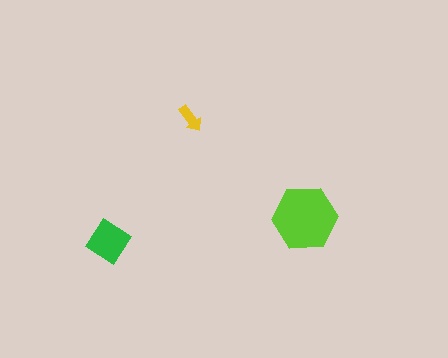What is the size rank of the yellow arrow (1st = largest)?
3rd.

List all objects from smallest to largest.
The yellow arrow, the green diamond, the lime hexagon.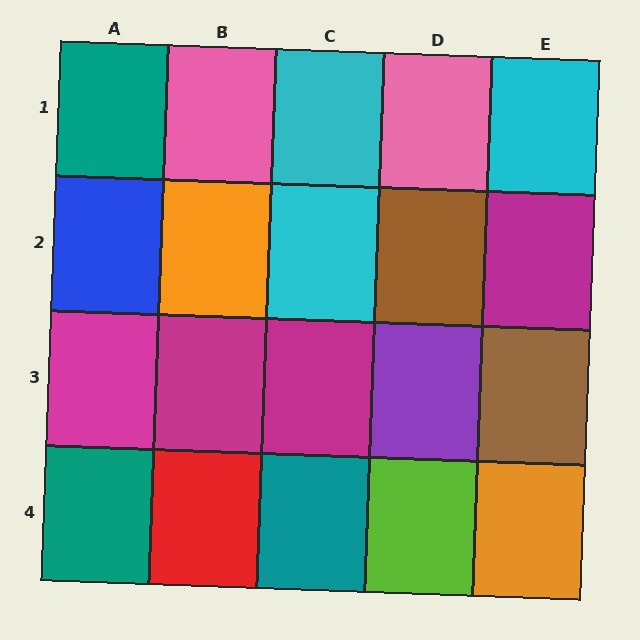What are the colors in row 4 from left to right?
Teal, red, teal, lime, orange.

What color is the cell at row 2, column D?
Brown.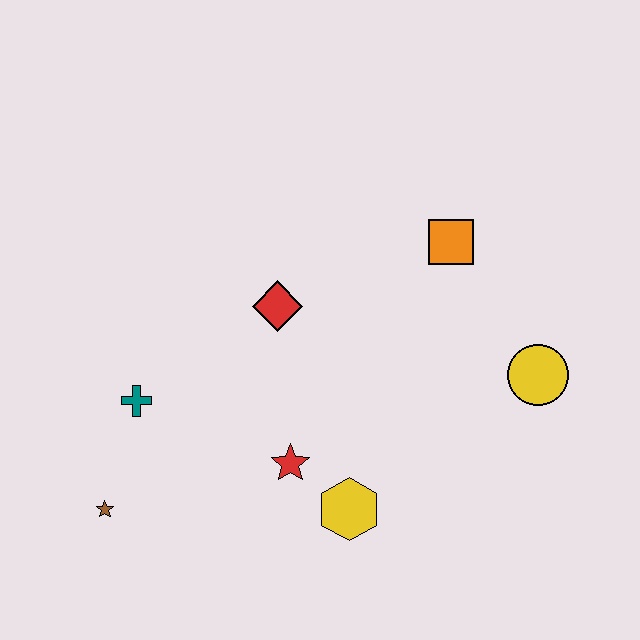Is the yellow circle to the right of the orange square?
Yes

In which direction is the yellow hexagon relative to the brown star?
The yellow hexagon is to the right of the brown star.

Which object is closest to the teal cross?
The brown star is closest to the teal cross.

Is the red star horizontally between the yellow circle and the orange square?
No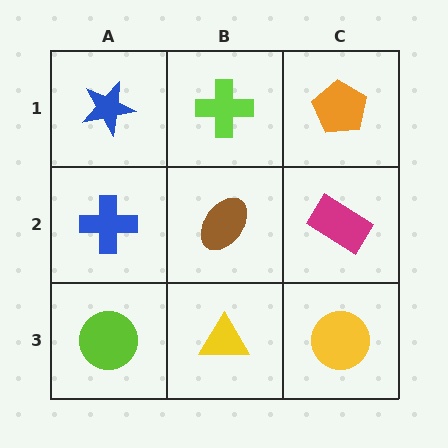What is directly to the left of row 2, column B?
A blue cross.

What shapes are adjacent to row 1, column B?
A brown ellipse (row 2, column B), a blue star (row 1, column A), an orange pentagon (row 1, column C).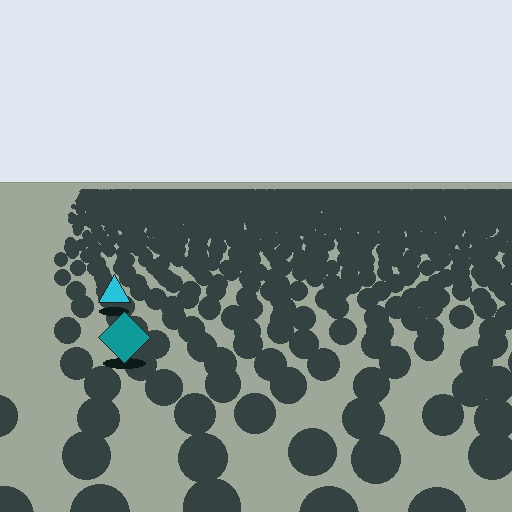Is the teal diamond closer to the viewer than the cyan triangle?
Yes. The teal diamond is closer — you can tell from the texture gradient: the ground texture is coarser near it.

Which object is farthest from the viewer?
The cyan triangle is farthest from the viewer. It appears smaller and the ground texture around it is denser.